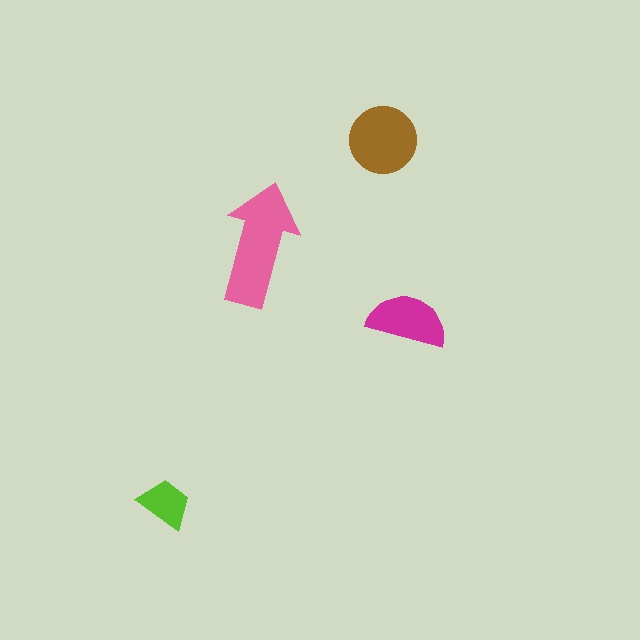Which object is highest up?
The brown circle is topmost.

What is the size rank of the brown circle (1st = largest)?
2nd.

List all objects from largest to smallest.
The pink arrow, the brown circle, the magenta semicircle, the lime trapezoid.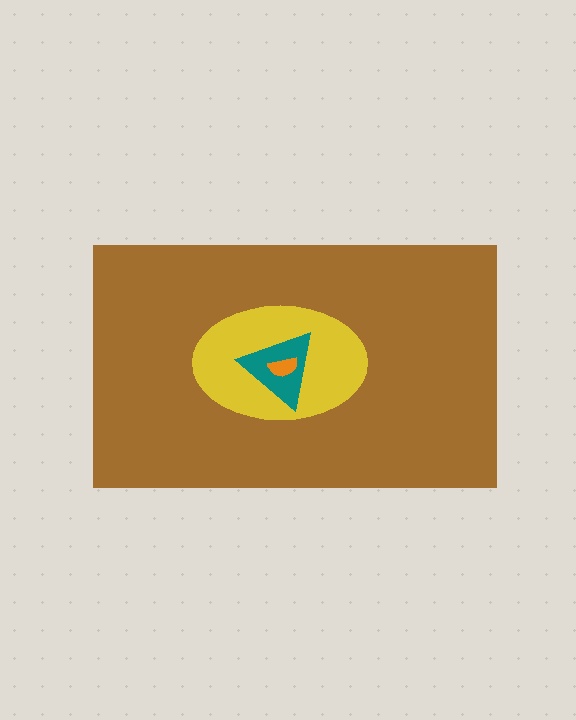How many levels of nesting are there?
4.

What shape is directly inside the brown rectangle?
The yellow ellipse.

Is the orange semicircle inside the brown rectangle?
Yes.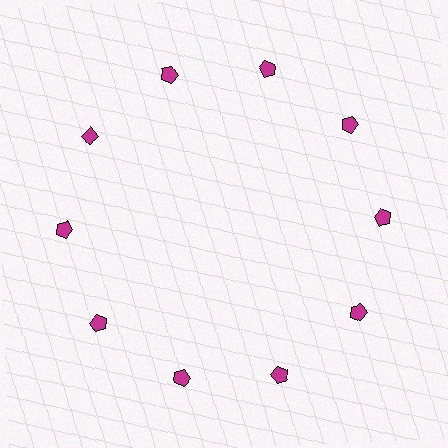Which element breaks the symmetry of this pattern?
The magenta diamond at roughly the 10 o'clock position breaks the symmetry. All other shapes are magenta pentagons.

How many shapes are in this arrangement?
There are 10 shapes arranged in a ring pattern.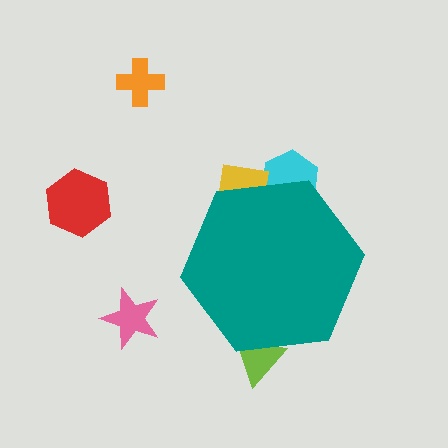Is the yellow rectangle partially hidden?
Yes, the yellow rectangle is partially hidden behind the teal hexagon.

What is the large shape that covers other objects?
A teal hexagon.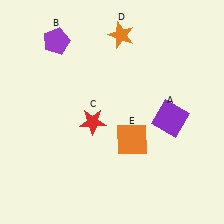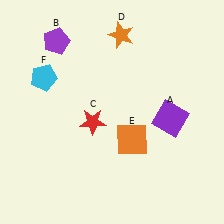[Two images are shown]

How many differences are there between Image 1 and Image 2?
There is 1 difference between the two images.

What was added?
A cyan pentagon (F) was added in Image 2.